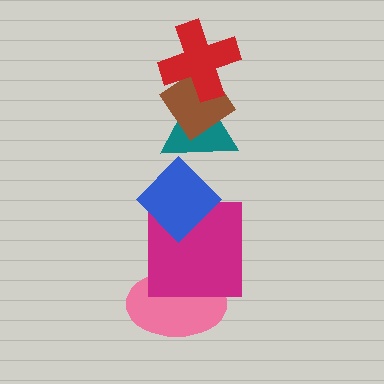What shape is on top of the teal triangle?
The brown diamond is on top of the teal triangle.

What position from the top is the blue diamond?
The blue diamond is 4th from the top.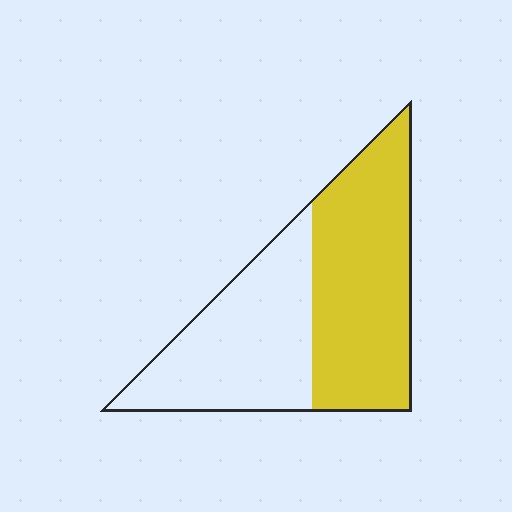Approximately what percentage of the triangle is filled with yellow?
Approximately 55%.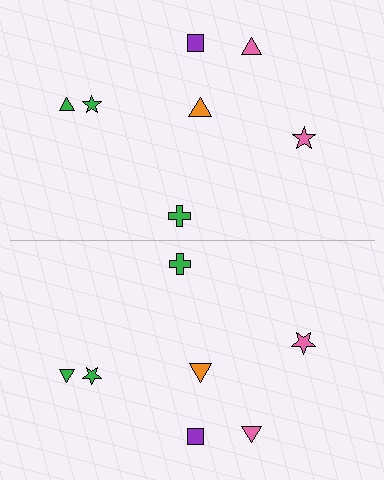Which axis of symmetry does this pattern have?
The pattern has a horizontal axis of symmetry running through the center of the image.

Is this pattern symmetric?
Yes, this pattern has bilateral (reflection) symmetry.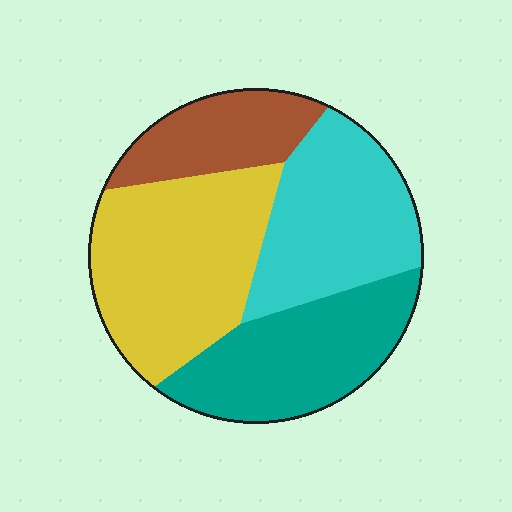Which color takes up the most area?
Yellow, at roughly 35%.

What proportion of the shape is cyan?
Cyan takes up between a sixth and a third of the shape.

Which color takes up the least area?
Brown, at roughly 15%.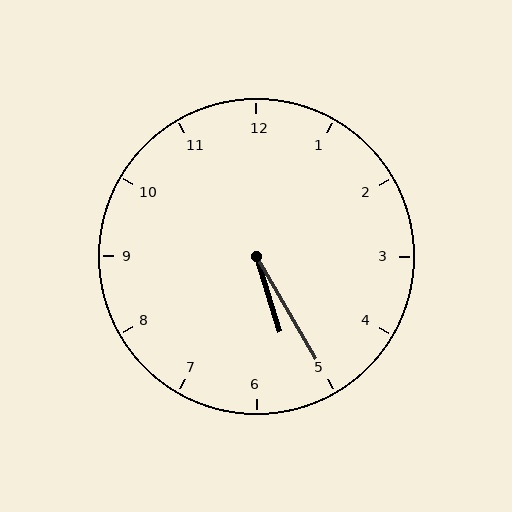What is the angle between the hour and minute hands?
Approximately 12 degrees.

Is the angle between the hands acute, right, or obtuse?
It is acute.